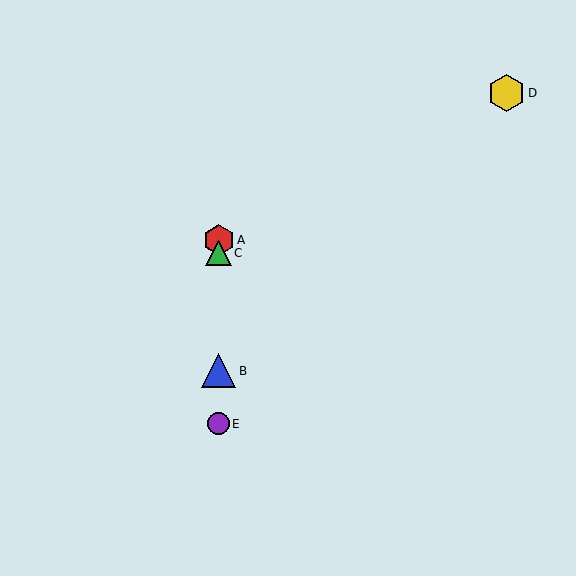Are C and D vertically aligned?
No, C is at x≈219 and D is at x≈506.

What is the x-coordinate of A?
Object A is at x≈219.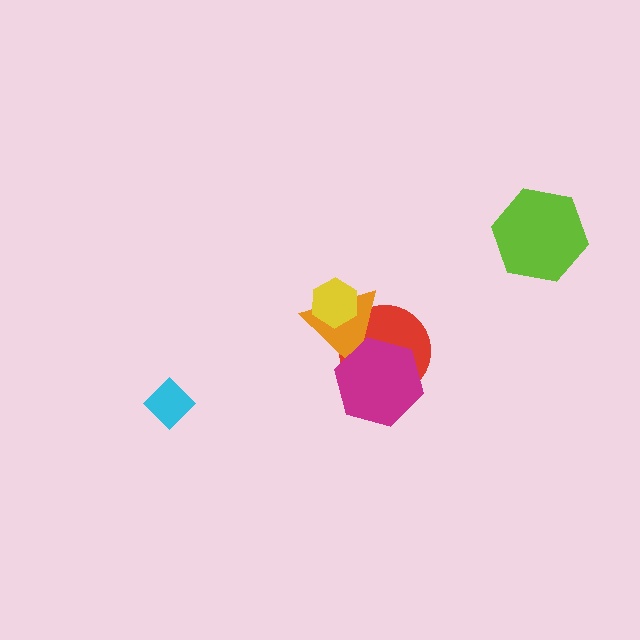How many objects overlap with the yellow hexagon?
1 object overlaps with the yellow hexagon.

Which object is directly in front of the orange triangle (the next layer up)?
The yellow hexagon is directly in front of the orange triangle.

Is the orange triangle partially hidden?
Yes, it is partially covered by another shape.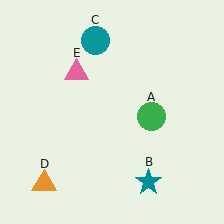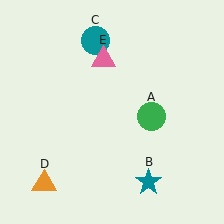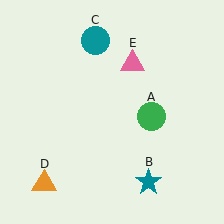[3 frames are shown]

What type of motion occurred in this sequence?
The pink triangle (object E) rotated clockwise around the center of the scene.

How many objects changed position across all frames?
1 object changed position: pink triangle (object E).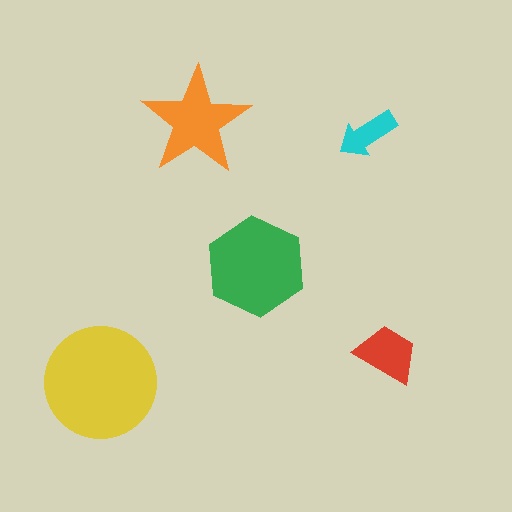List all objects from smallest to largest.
The cyan arrow, the red trapezoid, the orange star, the green hexagon, the yellow circle.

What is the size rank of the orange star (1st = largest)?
3rd.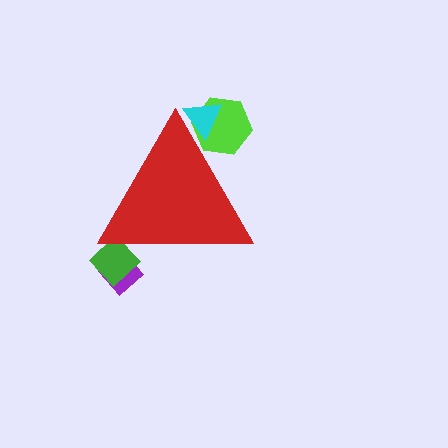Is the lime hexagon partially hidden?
Yes, the lime hexagon is partially hidden behind the red triangle.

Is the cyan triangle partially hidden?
Yes, the cyan triangle is partially hidden behind the red triangle.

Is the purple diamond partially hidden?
Yes, the purple diamond is partially hidden behind the red triangle.